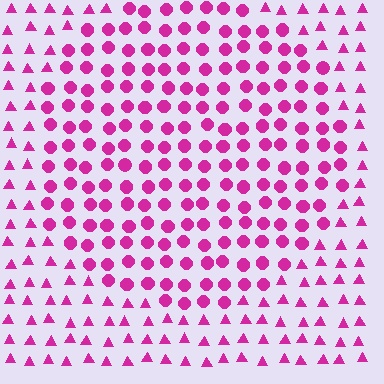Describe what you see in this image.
The image is filled with small magenta elements arranged in a uniform grid. A circle-shaped region contains circles, while the surrounding area contains triangles. The boundary is defined purely by the change in element shape.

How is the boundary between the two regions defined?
The boundary is defined by a change in element shape: circles inside vs. triangles outside. All elements share the same color and spacing.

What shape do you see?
I see a circle.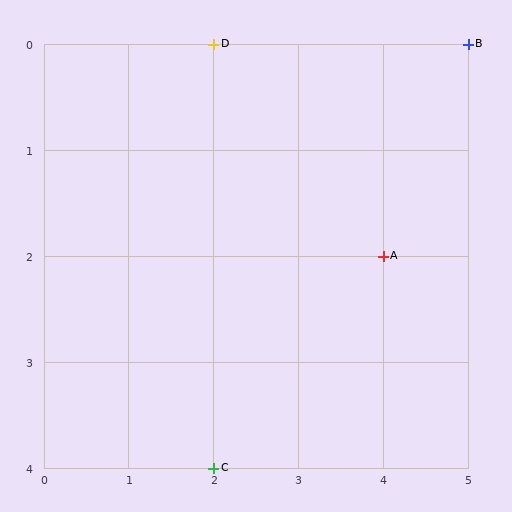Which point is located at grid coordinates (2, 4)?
Point C is at (2, 4).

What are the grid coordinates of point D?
Point D is at grid coordinates (2, 0).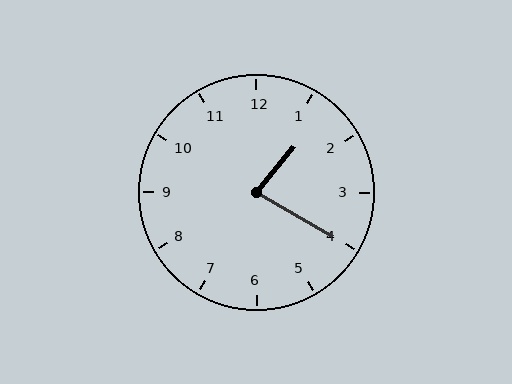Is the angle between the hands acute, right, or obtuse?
It is acute.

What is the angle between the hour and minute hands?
Approximately 80 degrees.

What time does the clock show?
1:20.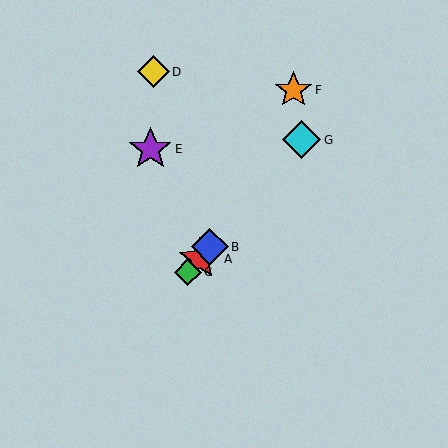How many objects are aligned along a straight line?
4 objects (A, B, C, G) are aligned along a straight line.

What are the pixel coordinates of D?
Object D is at (153, 72).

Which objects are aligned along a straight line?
Objects A, B, C, G are aligned along a straight line.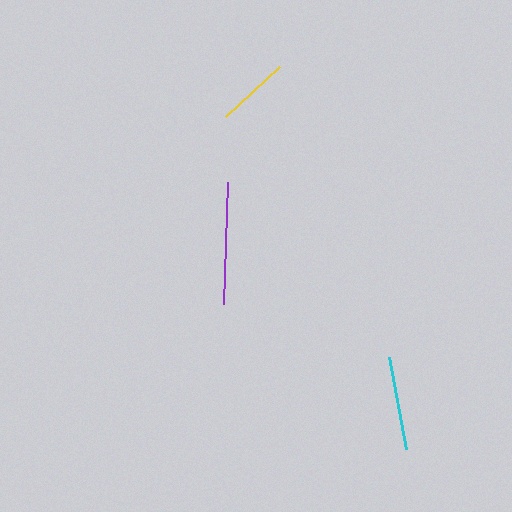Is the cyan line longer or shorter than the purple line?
The purple line is longer than the cyan line.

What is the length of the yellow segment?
The yellow segment is approximately 73 pixels long.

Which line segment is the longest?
The purple line is the longest at approximately 122 pixels.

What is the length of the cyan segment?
The cyan segment is approximately 94 pixels long.